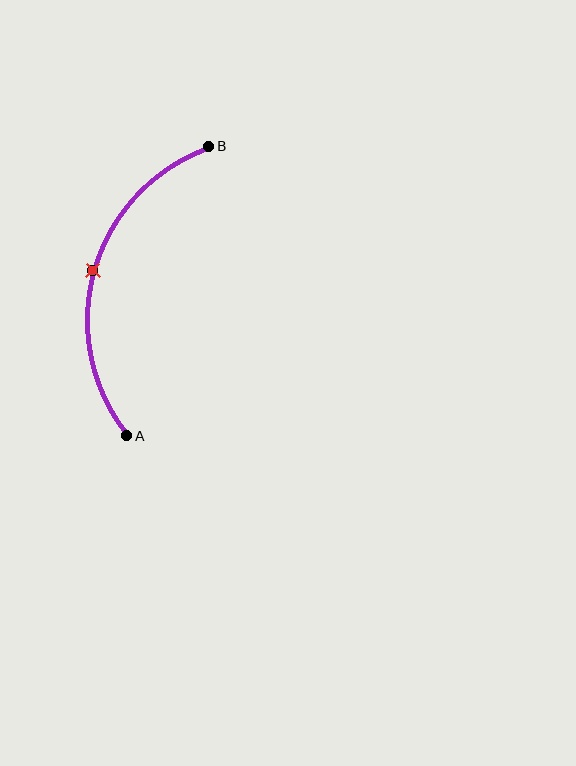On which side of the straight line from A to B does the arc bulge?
The arc bulges to the left of the straight line connecting A and B.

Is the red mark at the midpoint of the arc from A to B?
Yes. The red mark lies on the arc at equal arc-length from both A and B — it is the arc midpoint.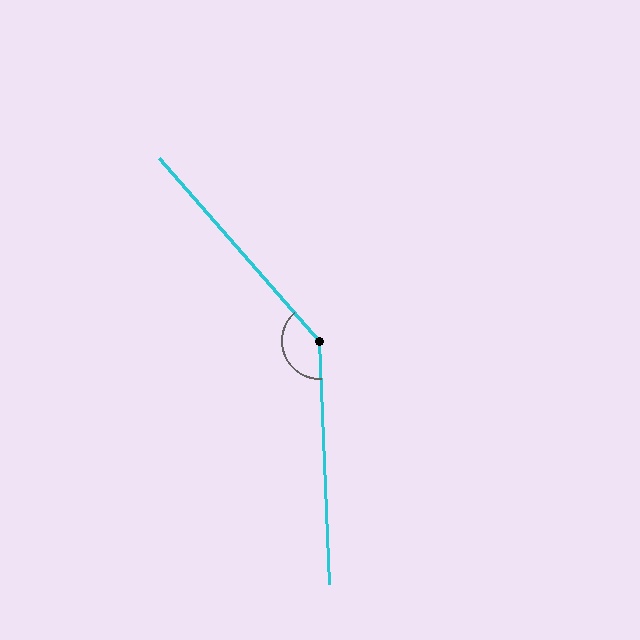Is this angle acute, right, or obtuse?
It is obtuse.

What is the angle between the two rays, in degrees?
Approximately 141 degrees.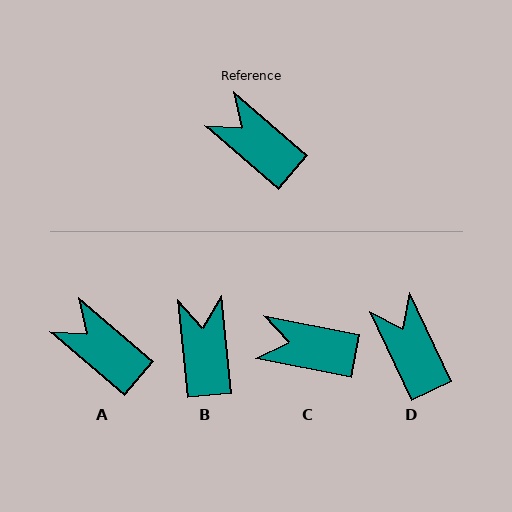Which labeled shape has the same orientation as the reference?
A.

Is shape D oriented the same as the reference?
No, it is off by about 24 degrees.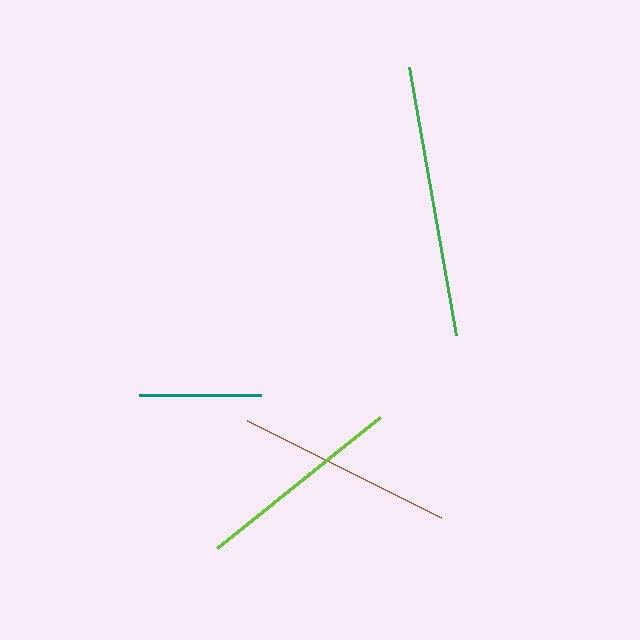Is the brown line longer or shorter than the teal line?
The brown line is longer than the teal line.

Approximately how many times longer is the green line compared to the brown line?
The green line is approximately 1.3 times the length of the brown line.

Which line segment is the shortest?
The teal line is the shortest at approximately 122 pixels.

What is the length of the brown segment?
The brown segment is approximately 217 pixels long.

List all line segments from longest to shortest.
From longest to shortest: green, brown, lime, teal.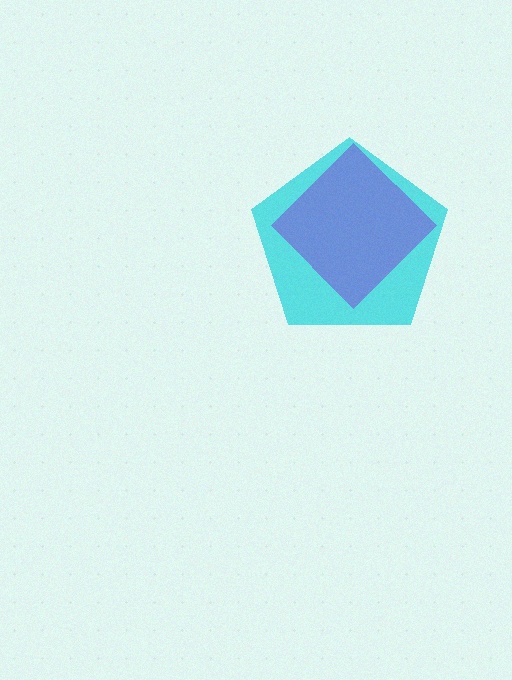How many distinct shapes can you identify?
There are 2 distinct shapes: a cyan pentagon, a purple diamond.